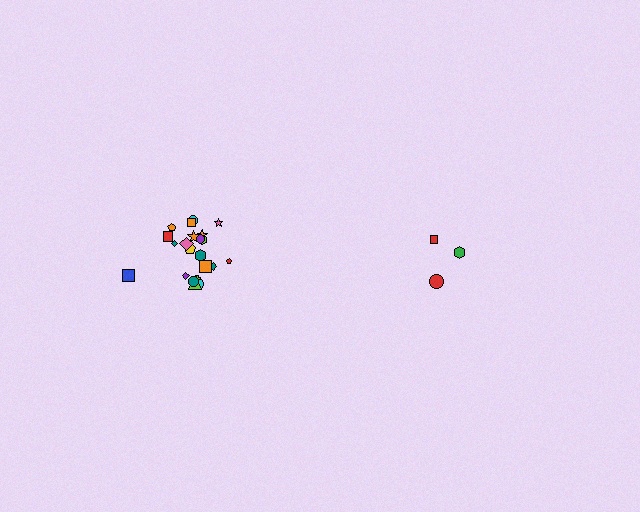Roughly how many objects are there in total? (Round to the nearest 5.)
Roughly 25 objects in total.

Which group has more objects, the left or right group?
The left group.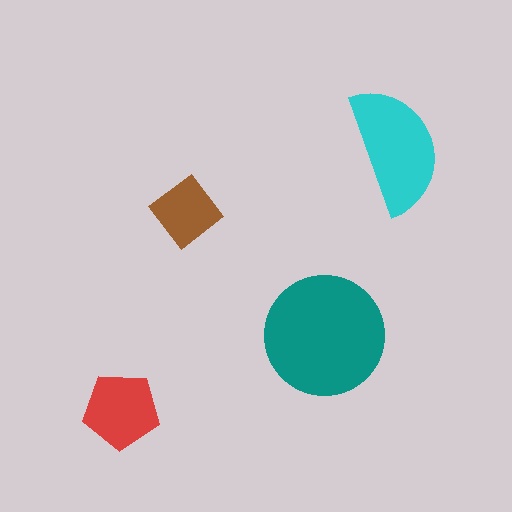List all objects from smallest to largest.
The brown diamond, the red pentagon, the cyan semicircle, the teal circle.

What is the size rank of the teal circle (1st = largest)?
1st.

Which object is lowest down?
The red pentagon is bottommost.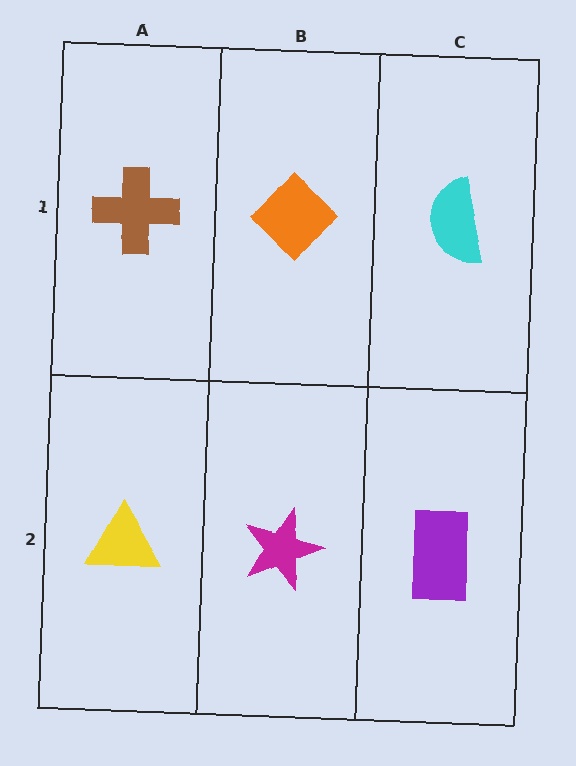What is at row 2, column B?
A magenta star.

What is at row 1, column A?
A brown cross.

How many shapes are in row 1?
3 shapes.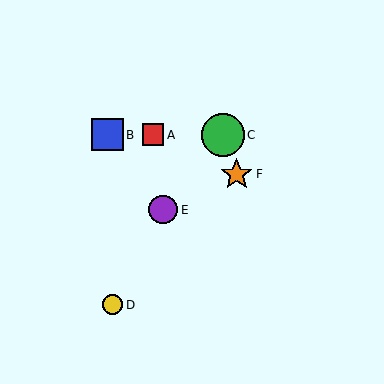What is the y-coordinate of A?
Object A is at y≈135.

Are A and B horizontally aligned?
Yes, both are at y≈135.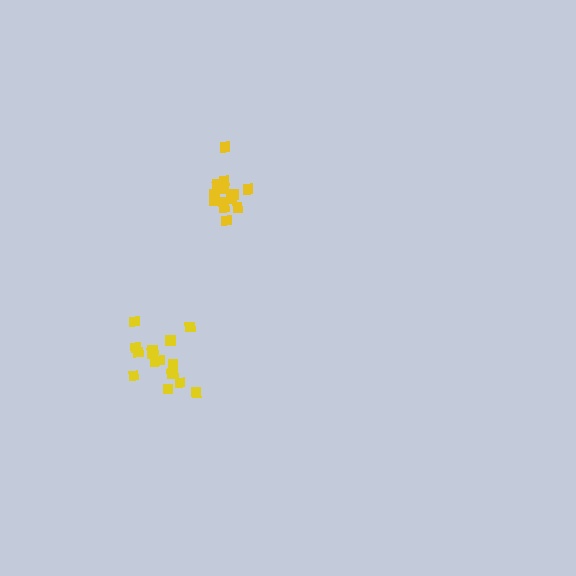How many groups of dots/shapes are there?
There are 2 groups.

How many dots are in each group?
Group 1: 16 dots, Group 2: 15 dots (31 total).